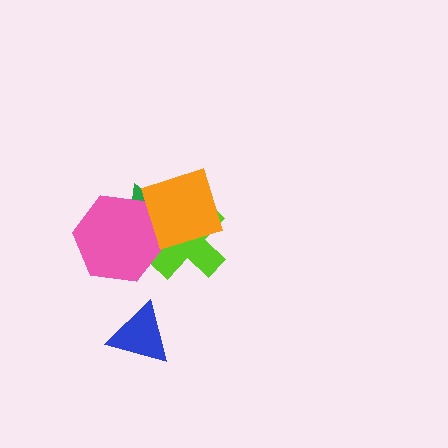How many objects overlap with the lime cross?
3 objects overlap with the lime cross.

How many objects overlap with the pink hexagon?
3 objects overlap with the pink hexagon.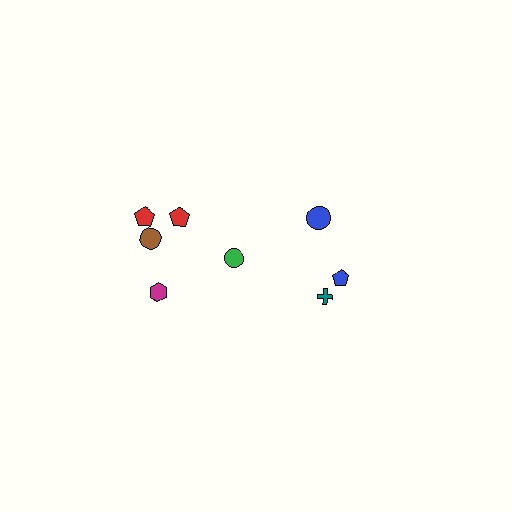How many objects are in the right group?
There are 3 objects.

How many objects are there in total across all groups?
There are 8 objects.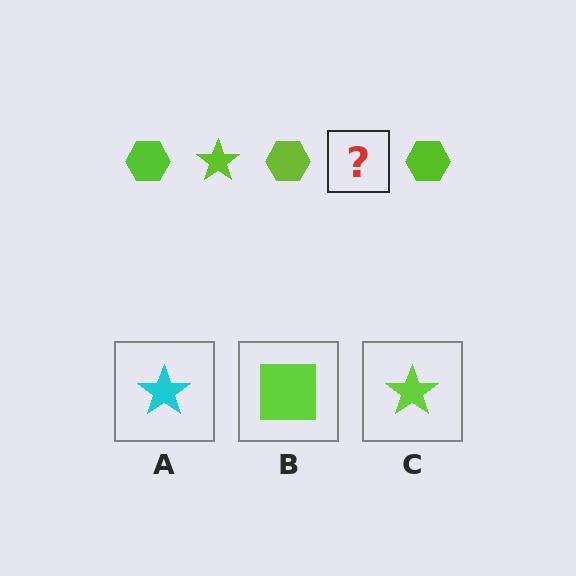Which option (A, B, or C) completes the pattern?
C.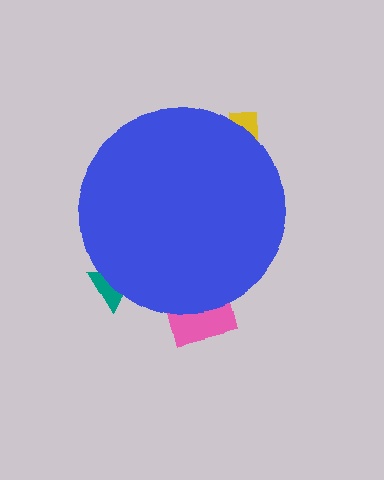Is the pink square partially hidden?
Yes, the pink square is partially hidden behind the blue circle.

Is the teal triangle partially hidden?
Yes, the teal triangle is partially hidden behind the blue circle.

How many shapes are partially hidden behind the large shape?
3 shapes are partially hidden.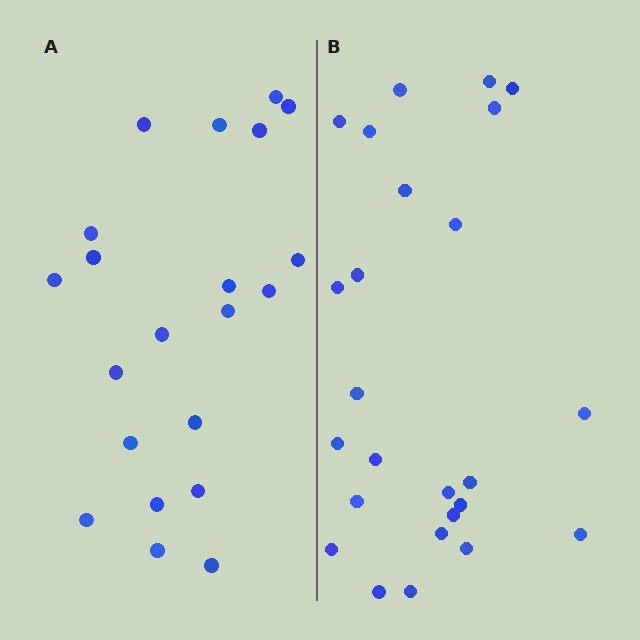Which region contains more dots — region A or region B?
Region B (the right region) has more dots.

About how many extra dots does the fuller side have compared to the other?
Region B has about 4 more dots than region A.